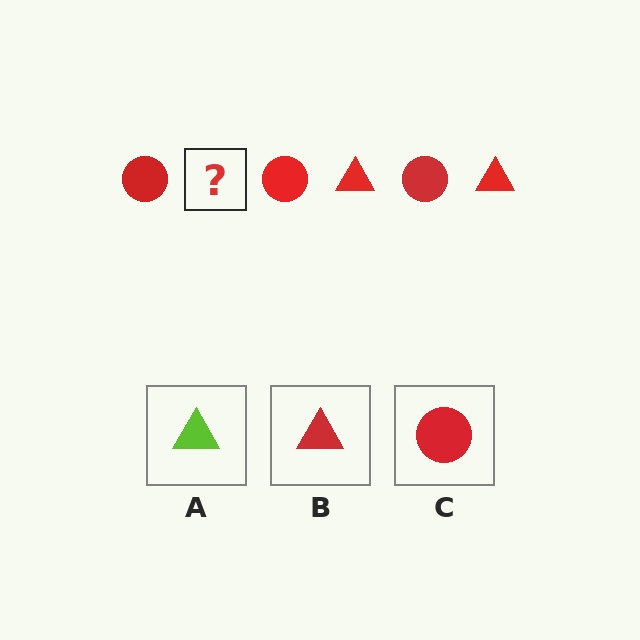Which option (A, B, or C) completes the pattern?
B.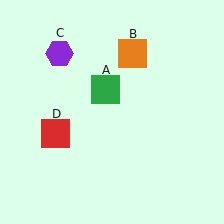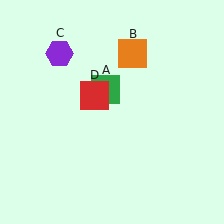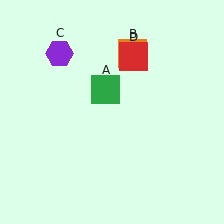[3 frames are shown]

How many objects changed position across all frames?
1 object changed position: red square (object D).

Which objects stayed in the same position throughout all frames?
Green square (object A) and orange square (object B) and purple hexagon (object C) remained stationary.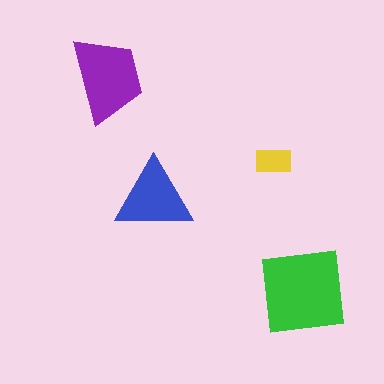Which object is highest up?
The purple trapezoid is topmost.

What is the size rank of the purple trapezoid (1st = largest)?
2nd.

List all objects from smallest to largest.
The yellow rectangle, the blue triangle, the purple trapezoid, the green square.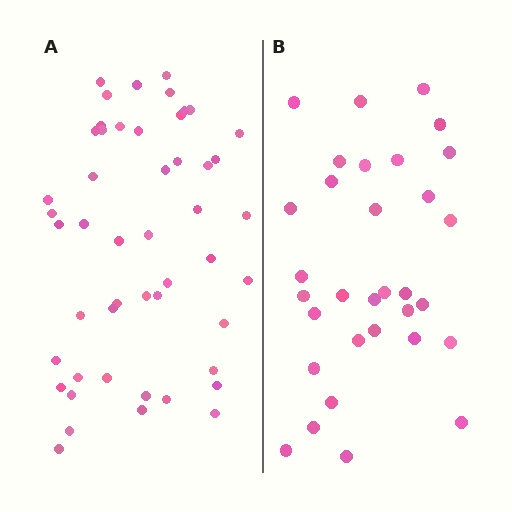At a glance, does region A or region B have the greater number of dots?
Region A (the left region) has more dots.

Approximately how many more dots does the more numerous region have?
Region A has approximately 15 more dots than region B.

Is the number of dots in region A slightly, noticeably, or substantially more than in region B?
Region A has substantially more. The ratio is roughly 1.5 to 1.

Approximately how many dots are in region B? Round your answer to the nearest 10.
About 30 dots. (The exact count is 32, which rounds to 30.)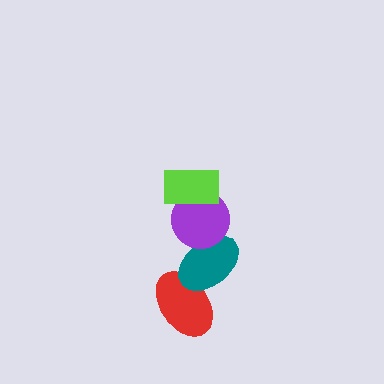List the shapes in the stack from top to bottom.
From top to bottom: the lime rectangle, the purple circle, the teal ellipse, the red ellipse.